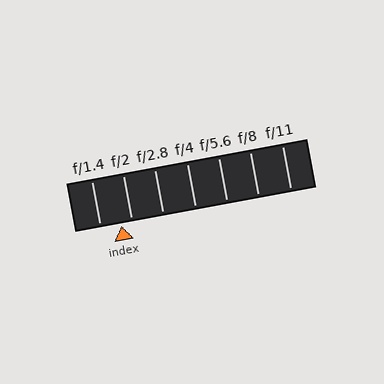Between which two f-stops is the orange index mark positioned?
The index mark is between f/1.4 and f/2.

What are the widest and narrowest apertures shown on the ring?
The widest aperture shown is f/1.4 and the narrowest is f/11.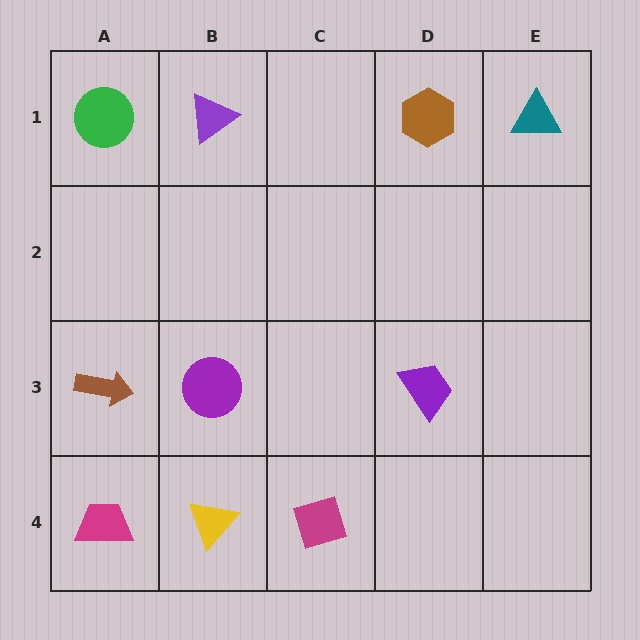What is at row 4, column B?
A yellow triangle.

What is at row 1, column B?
A purple triangle.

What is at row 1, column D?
A brown hexagon.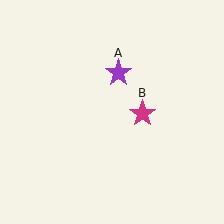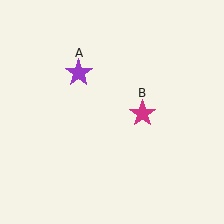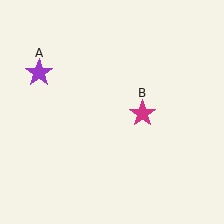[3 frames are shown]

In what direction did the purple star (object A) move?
The purple star (object A) moved left.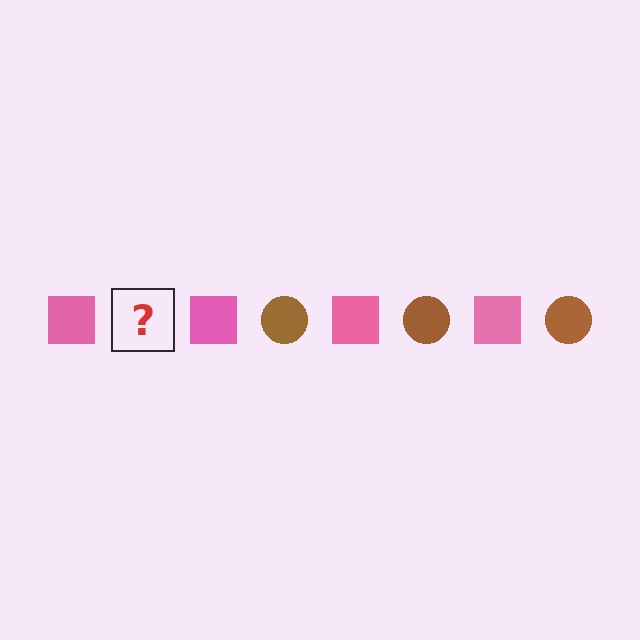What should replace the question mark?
The question mark should be replaced with a brown circle.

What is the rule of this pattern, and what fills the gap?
The rule is that the pattern alternates between pink square and brown circle. The gap should be filled with a brown circle.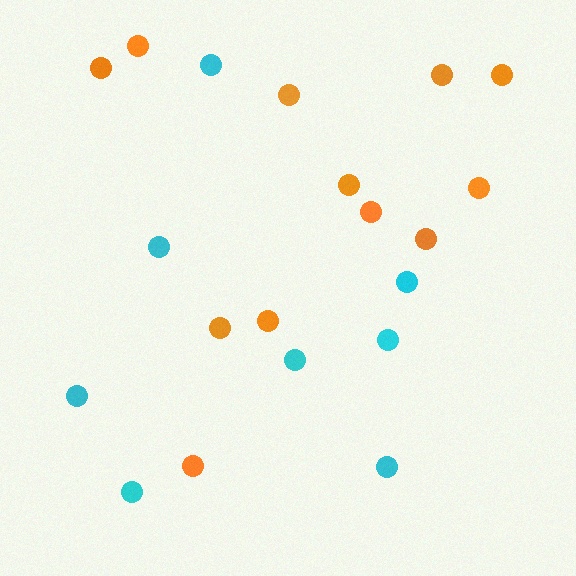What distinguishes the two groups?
There are 2 groups: one group of orange circles (12) and one group of cyan circles (8).